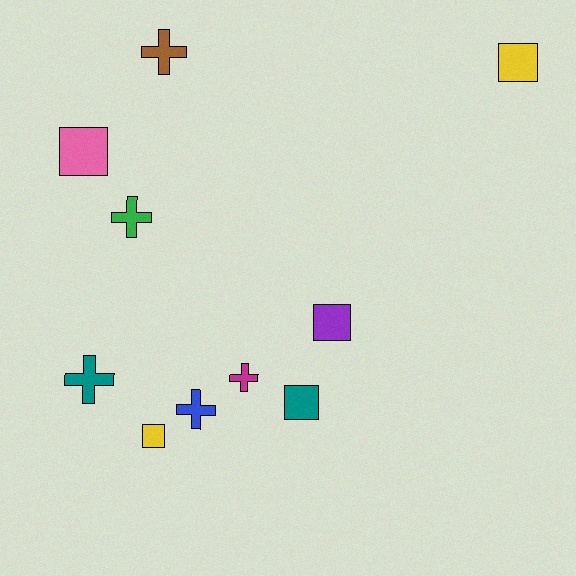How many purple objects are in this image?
There is 1 purple object.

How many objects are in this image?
There are 10 objects.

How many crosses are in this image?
There are 5 crosses.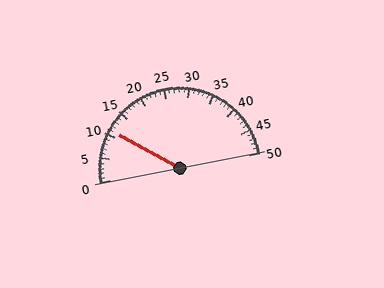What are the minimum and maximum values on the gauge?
The gauge ranges from 0 to 50.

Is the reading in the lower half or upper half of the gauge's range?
The reading is in the lower half of the range (0 to 50).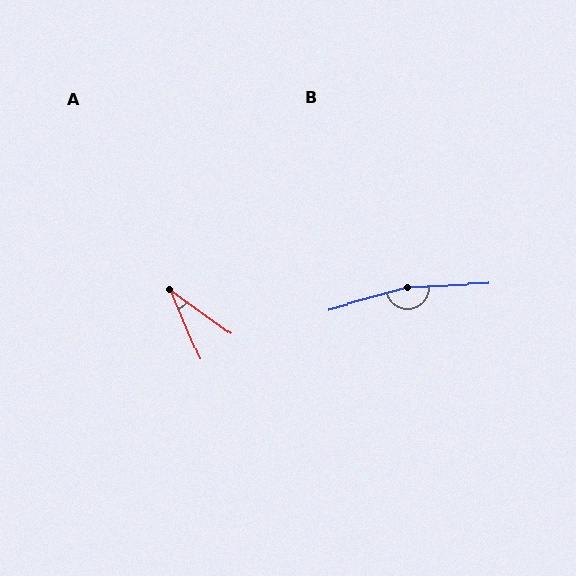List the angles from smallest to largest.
A (30°), B (167°).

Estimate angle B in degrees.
Approximately 167 degrees.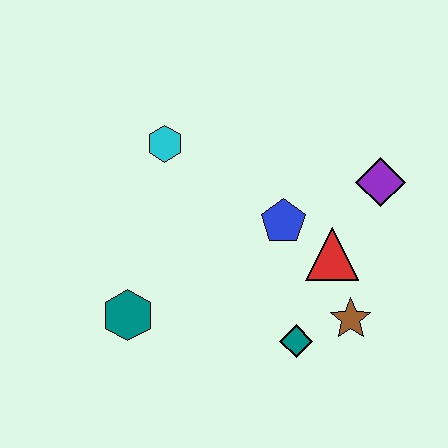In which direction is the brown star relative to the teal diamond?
The brown star is to the right of the teal diamond.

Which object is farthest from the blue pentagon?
The teal hexagon is farthest from the blue pentagon.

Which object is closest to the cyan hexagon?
The blue pentagon is closest to the cyan hexagon.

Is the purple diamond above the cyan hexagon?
No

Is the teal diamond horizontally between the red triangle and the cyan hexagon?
Yes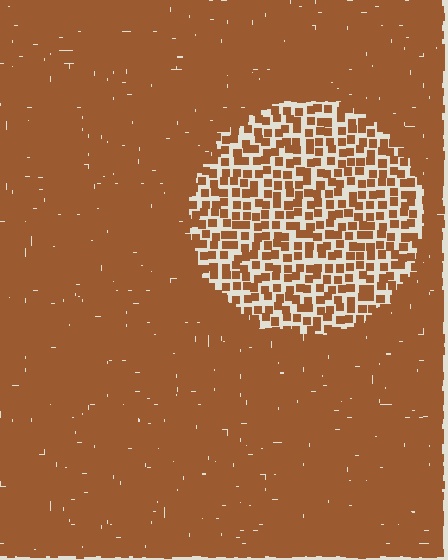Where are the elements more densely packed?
The elements are more densely packed outside the circle boundary.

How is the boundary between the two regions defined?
The boundary is defined by a change in element density (approximately 2.7x ratio). All elements are the same color, size, and shape.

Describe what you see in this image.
The image contains small brown elements arranged at two different densities. A circle-shaped region is visible where the elements are less densely packed than the surrounding area.